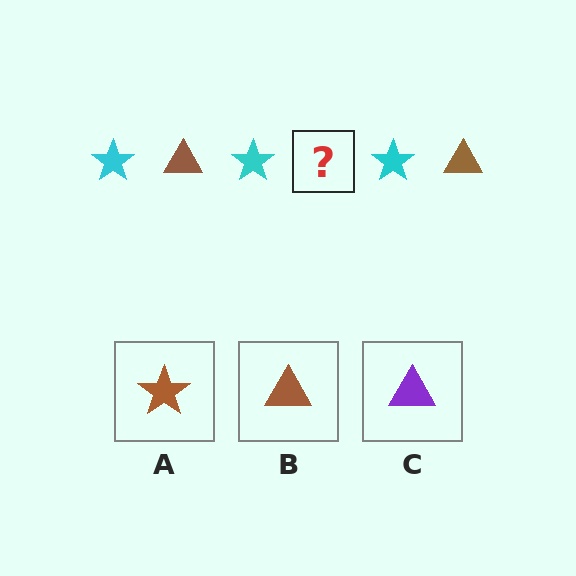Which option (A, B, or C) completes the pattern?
B.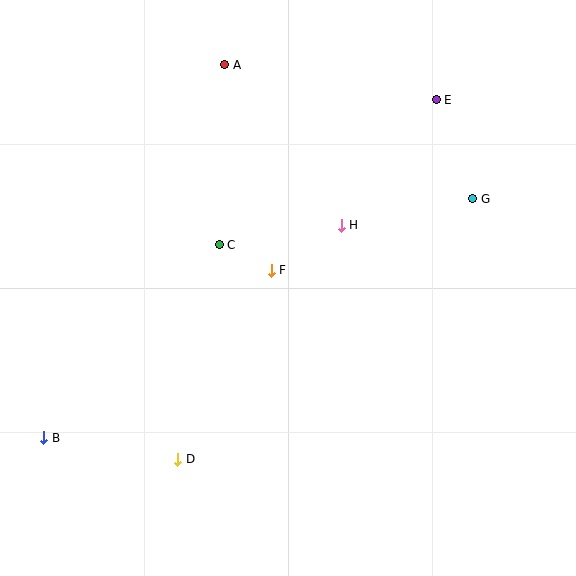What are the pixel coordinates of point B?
Point B is at (44, 438).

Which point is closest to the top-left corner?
Point A is closest to the top-left corner.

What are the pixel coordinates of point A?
Point A is at (225, 65).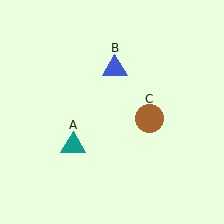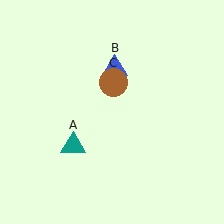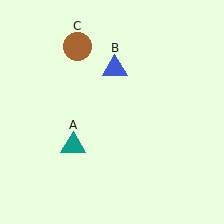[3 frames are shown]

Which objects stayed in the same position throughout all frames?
Teal triangle (object A) and blue triangle (object B) remained stationary.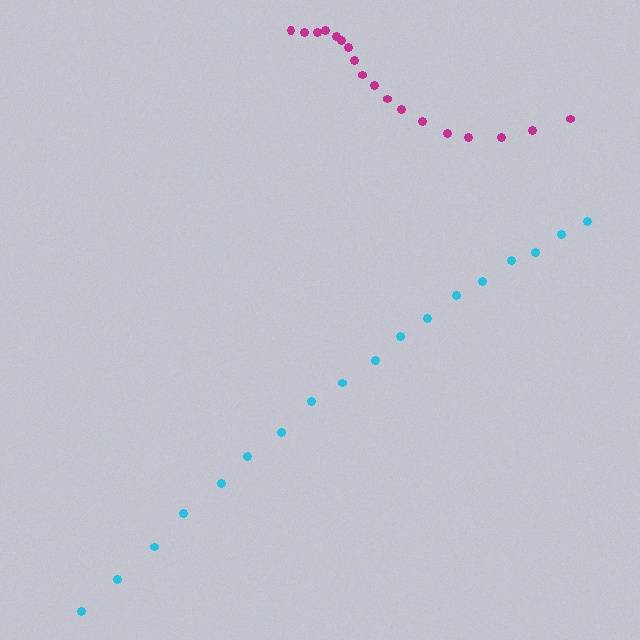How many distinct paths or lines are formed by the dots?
There are 2 distinct paths.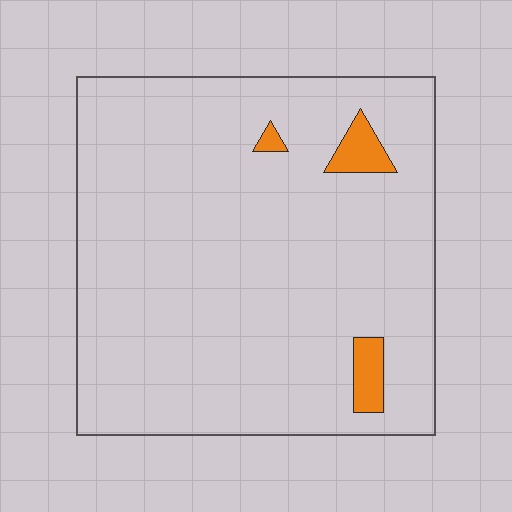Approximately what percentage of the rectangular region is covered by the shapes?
Approximately 5%.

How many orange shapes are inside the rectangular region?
3.